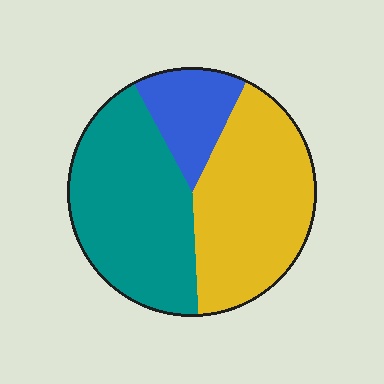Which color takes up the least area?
Blue, at roughly 15%.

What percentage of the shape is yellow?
Yellow covers 42% of the shape.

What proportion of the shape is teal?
Teal takes up between a third and a half of the shape.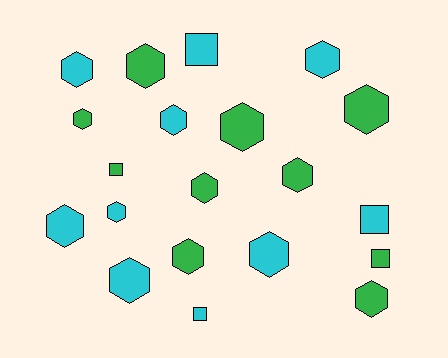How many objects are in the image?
There are 20 objects.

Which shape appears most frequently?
Hexagon, with 15 objects.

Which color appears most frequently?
Cyan, with 10 objects.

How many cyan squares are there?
There are 3 cyan squares.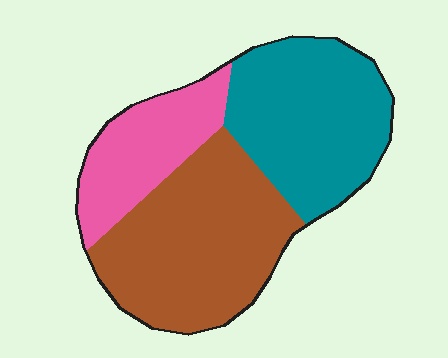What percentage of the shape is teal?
Teal takes up between a quarter and a half of the shape.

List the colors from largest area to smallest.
From largest to smallest: brown, teal, pink.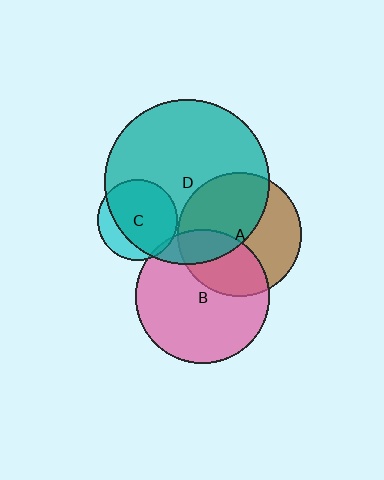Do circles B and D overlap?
Yes.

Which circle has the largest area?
Circle D (teal).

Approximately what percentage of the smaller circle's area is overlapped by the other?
Approximately 15%.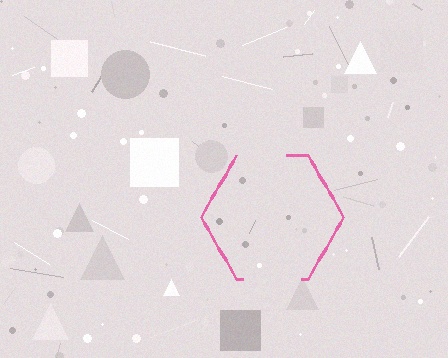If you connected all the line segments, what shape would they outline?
They would outline a hexagon.